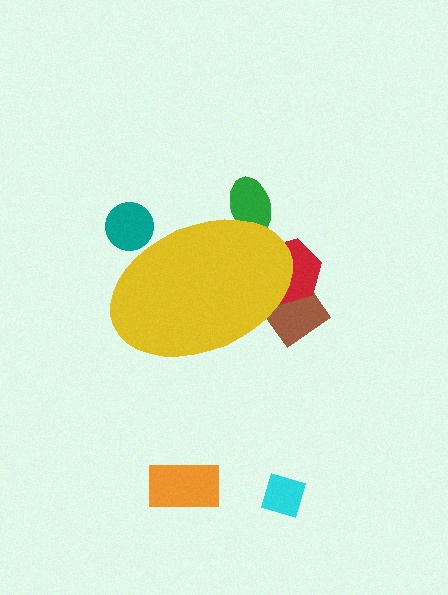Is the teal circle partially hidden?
Yes, the teal circle is partially hidden behind the yellow ellipse.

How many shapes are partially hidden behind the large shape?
4 shapes are partially hidden.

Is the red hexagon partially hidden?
Yes, the red hexagon is partially hidden behind the yellow ellipse.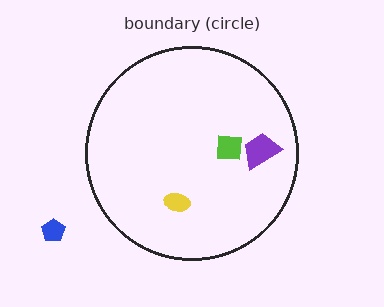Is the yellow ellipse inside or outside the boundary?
Inside.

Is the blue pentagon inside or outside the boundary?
Outside.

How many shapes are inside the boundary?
3 inside, 1 outside.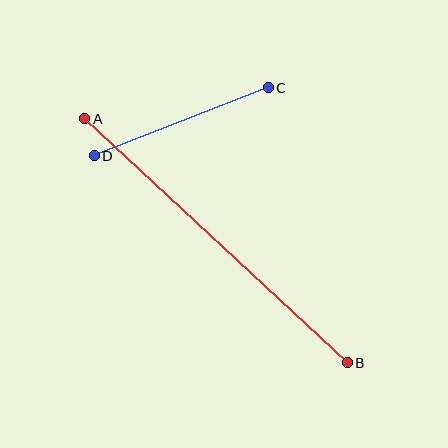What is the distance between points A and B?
The distance is approximately 358 pixels.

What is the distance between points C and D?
The distance is approximately 187 pixels.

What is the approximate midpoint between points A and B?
The midpoint is at approximately (216, 241) pixels.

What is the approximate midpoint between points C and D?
The midpoint is at approximately (181, 122) pixels.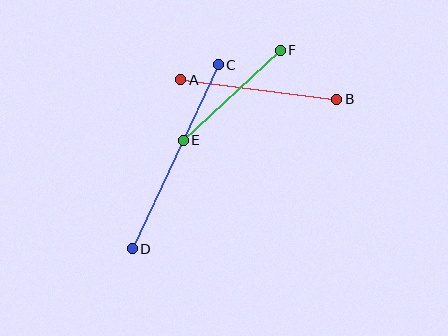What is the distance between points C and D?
The distance is approximately 203 pixels.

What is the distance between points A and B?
The distance is approximately 157 pixels.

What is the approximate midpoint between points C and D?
The midpoint is at approximately (175, 157) pixels.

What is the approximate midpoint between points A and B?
The midpoint is at approximately (259, 89) pixels.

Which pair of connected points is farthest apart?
Points C and D are farthest apart.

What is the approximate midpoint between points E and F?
The midpoint is at approximately (232, 95) pixels.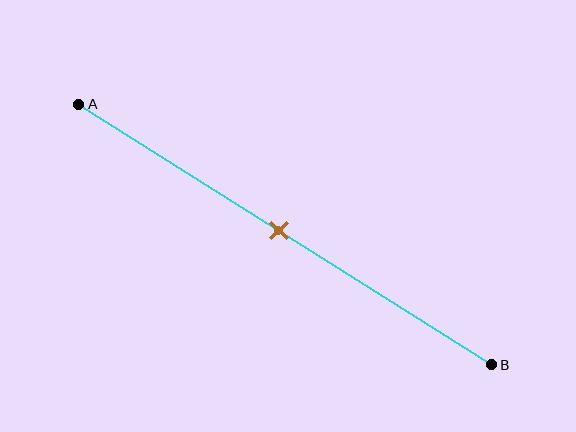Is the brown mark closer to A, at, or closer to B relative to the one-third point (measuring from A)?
The brown mark is closer to point B than the one-third point of segment AB.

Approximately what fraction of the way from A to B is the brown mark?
The brown mark is approximately 50% of the way from A to B.